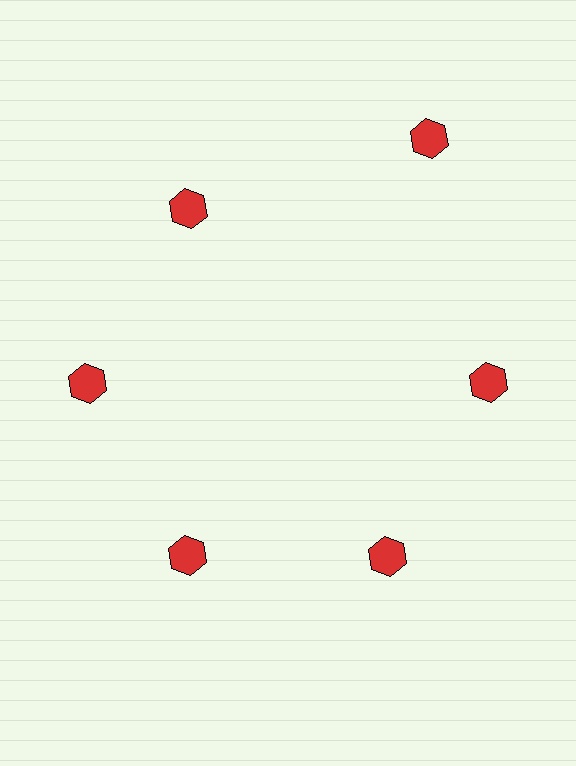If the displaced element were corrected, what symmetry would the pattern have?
It would have 6-fold rotational symmetry — the pattern would map onto itself every 60 degrees.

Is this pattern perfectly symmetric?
No. The 6 red hexagons are arranged in a ring, but one element near the 1 o'clock position is pushed outward from the center, breaking the 6-fold rotational symmetry.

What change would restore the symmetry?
The symmetry would be restored by moving it inward, back onto the ring so that all 6 hexagons sit at equal angles and equal distance from the center.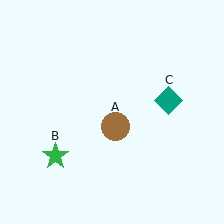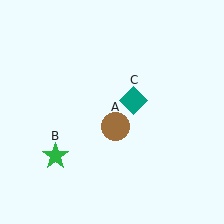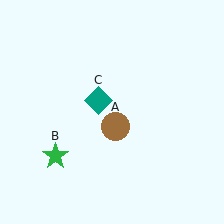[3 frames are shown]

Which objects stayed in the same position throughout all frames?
Brown circle (object A) and green star (object B) remained stationary.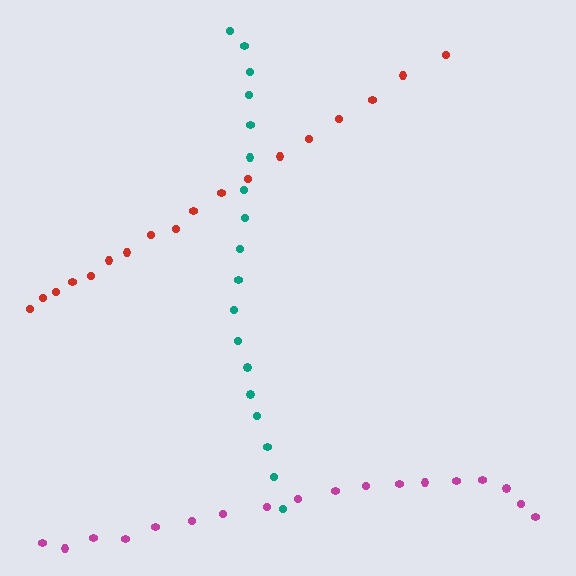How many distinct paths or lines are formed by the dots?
There are 3 distinct paths.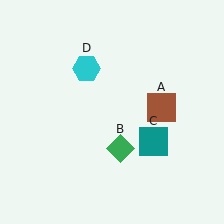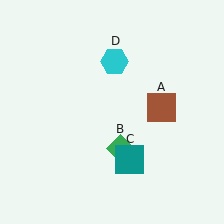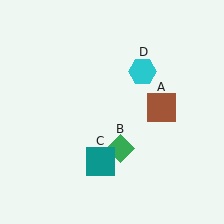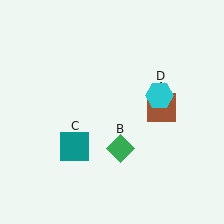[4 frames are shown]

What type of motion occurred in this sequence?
The teal square (object C), cyan hexagon (object D) rotated clockwise around the center of the scene.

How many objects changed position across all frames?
2 objects changed position: teal square (object C), cyan hexagon (object D).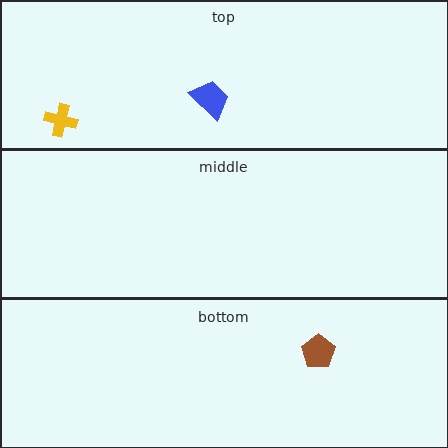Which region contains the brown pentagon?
The bottom region.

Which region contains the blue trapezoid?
The top region.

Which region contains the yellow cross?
The top region.